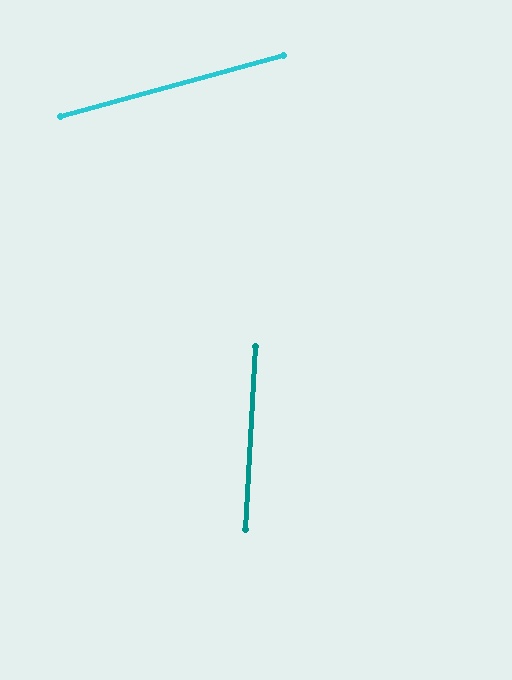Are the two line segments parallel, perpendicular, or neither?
Neither parallel nor perpendicular — they differ by about 72°.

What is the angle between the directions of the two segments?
Approximately 72 degrees.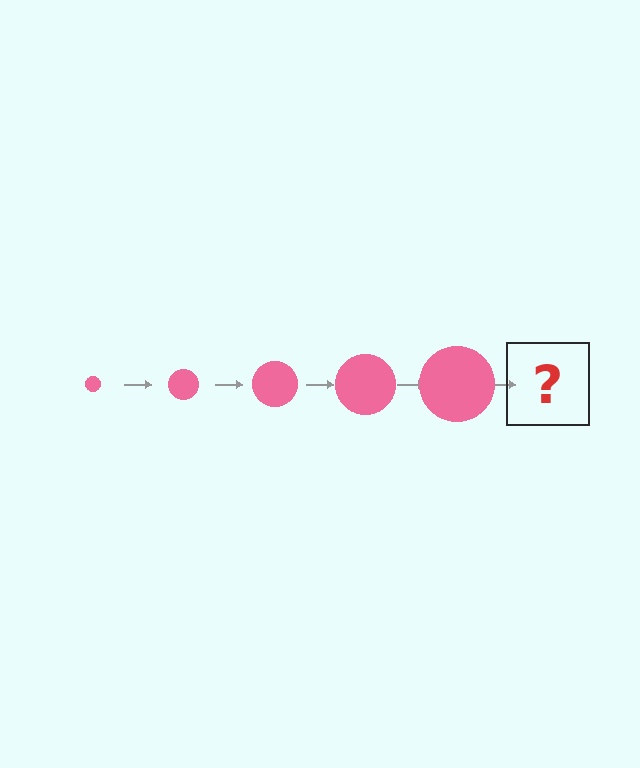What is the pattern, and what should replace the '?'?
The pattern is that the circle gets progressively larger each step. The '?' should be a pink circle, larger than the previous one.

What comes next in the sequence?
The next element should be a pink circle, larger than the previous one.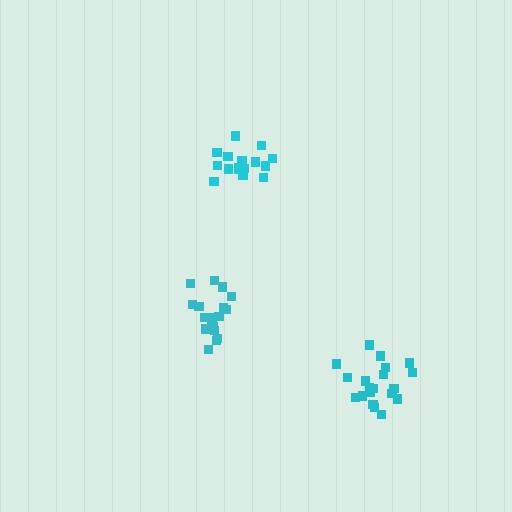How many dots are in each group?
Group 1: 20 dots, Group 2: 18 dots, Group 3: 16 dots (54 total).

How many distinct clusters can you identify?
There are 3 distinct clusters.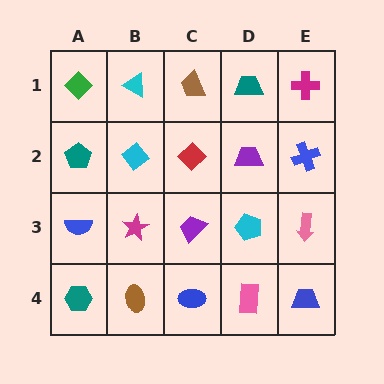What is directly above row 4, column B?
A magenta star.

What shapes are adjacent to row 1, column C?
A red diamond (row 2, column C), a cyan triangle (row 1, column B), a teal trapezoid (row 1, column D).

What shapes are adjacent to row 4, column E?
A pink arrow (row 3, column E), a pink rectangle (row 4, column D).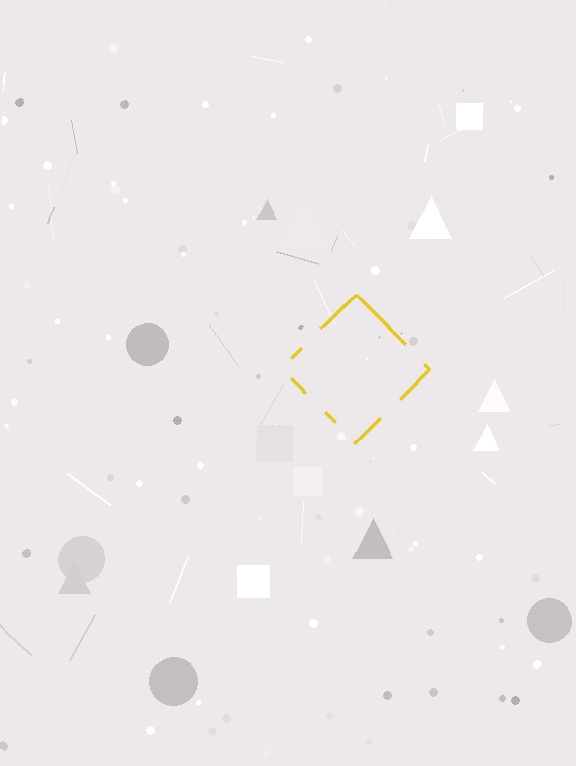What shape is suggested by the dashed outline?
The dashed outline suggests a diamond.